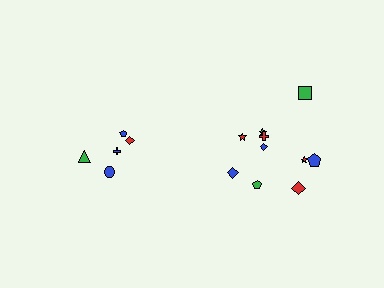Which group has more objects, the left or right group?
The right group.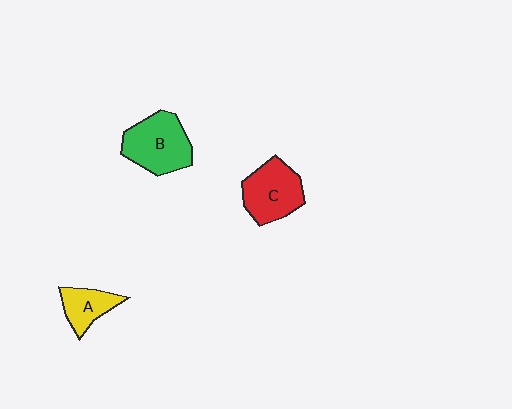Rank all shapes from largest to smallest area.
From largest to smallest: B (green), C (red), A (yellow).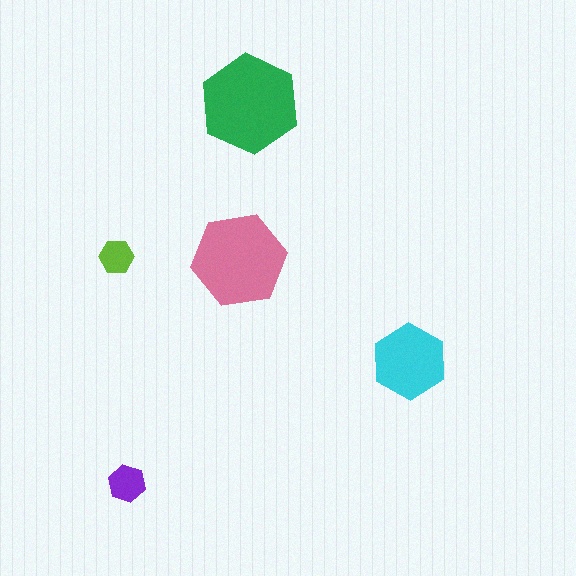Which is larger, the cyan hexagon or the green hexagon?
The green one.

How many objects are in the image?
There are 5 objects in the image.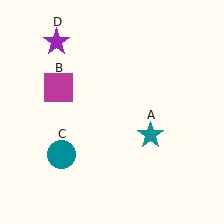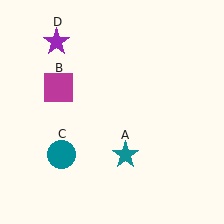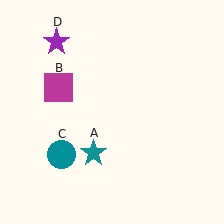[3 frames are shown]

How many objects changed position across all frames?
1 object changed position: teal star (object A).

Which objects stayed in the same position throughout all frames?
Magenta square (object B) and teal circle (object C) and purple star (object D) remained stationary.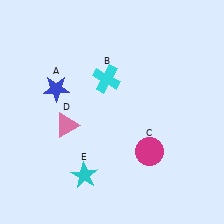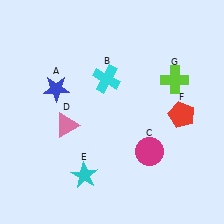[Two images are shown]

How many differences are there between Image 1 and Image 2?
There are 2 differences between the two images.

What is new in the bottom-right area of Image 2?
A red pentagon (F) was added in the bottom-right area of Image 2.